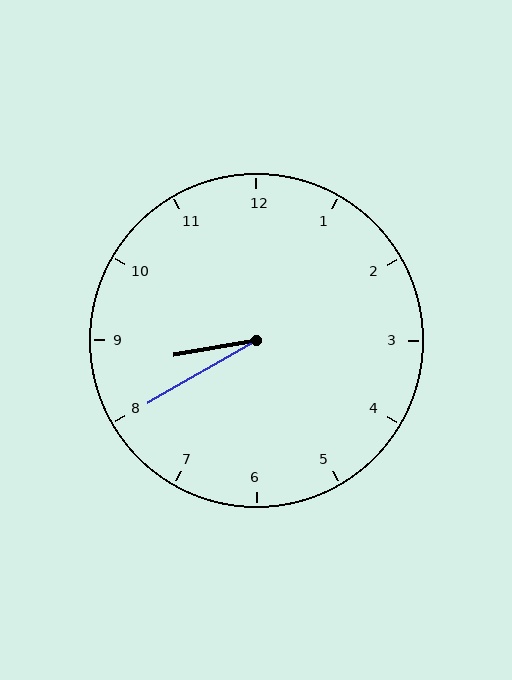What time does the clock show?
8:40.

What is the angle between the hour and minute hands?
Approximately 20 degrees.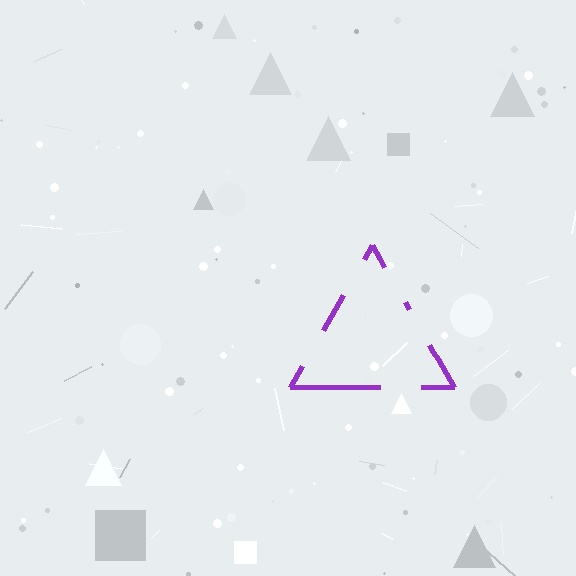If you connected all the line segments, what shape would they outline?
They would outline a triangle.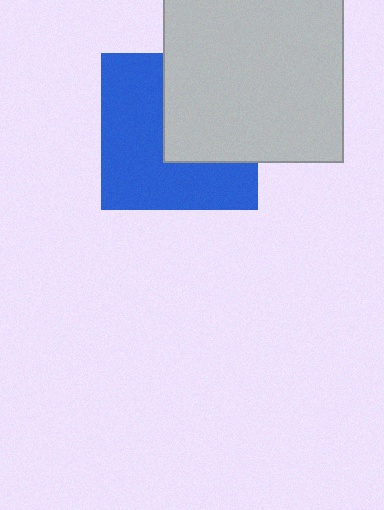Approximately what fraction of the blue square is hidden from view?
Roughly 42% of the blue square is hidden behind the light gray square.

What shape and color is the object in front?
The object in front is a light gray square.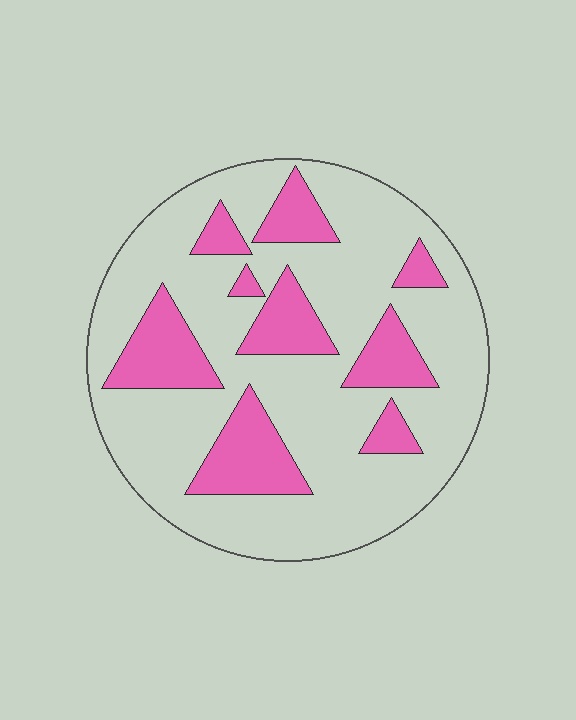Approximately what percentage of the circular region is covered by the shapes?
Approximately 25%.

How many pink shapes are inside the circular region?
9.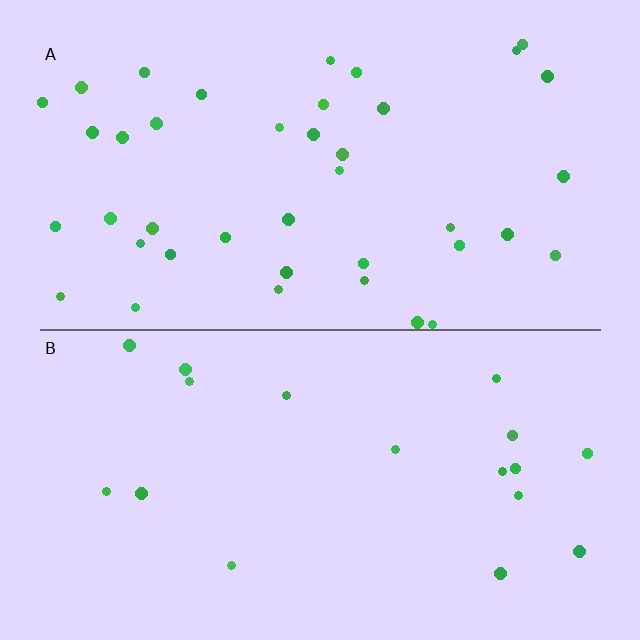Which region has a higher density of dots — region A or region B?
A (the top).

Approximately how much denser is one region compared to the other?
Approximately 2.2× — region A over region B.